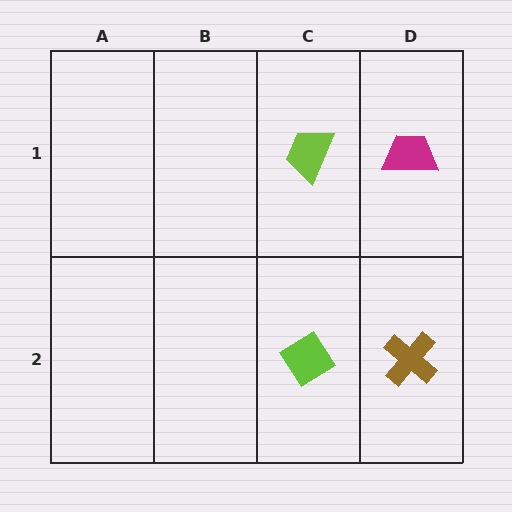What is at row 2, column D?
A brown cross.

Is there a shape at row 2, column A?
No, that cell is empty.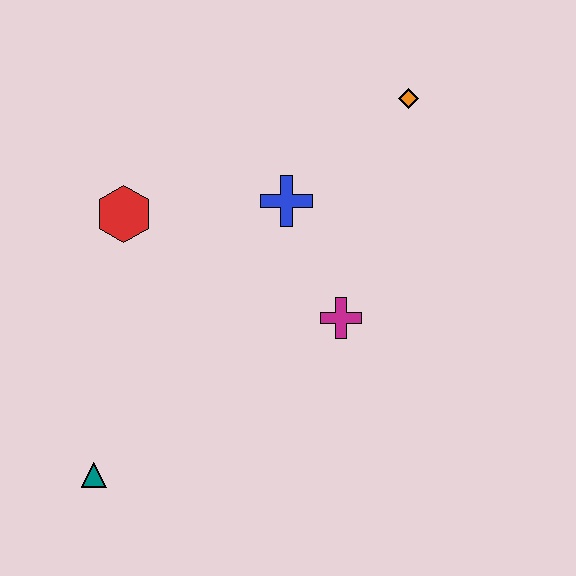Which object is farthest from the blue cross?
The teal triangle is farthest from the blue cross.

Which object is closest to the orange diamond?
The blue cross is closest to the orange diamond.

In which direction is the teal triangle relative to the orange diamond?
The teal triangle is below the orange diamond.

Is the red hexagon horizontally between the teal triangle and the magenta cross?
Yes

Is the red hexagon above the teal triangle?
Yes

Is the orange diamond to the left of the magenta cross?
No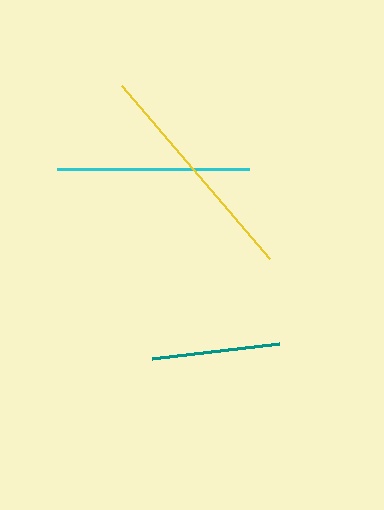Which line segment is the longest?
The yellow line is the longest at approximately 227 pixels.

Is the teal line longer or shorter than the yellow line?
The yellow line is longer than the teal line.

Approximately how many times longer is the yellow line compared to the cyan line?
The yellow line is approximately 1.2 times the length of the cyan line.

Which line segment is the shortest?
The teal line is the shortest at approximately 128 pixels.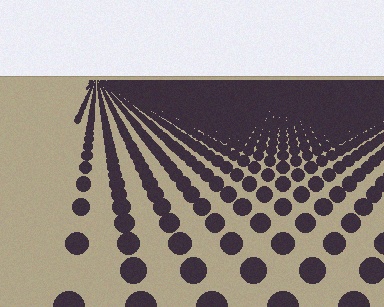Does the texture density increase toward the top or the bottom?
Density increases toward the top.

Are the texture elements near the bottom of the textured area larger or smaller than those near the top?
Larger. Near the bottom, elements are closer to the viewer and appear at a bigger on-screen size.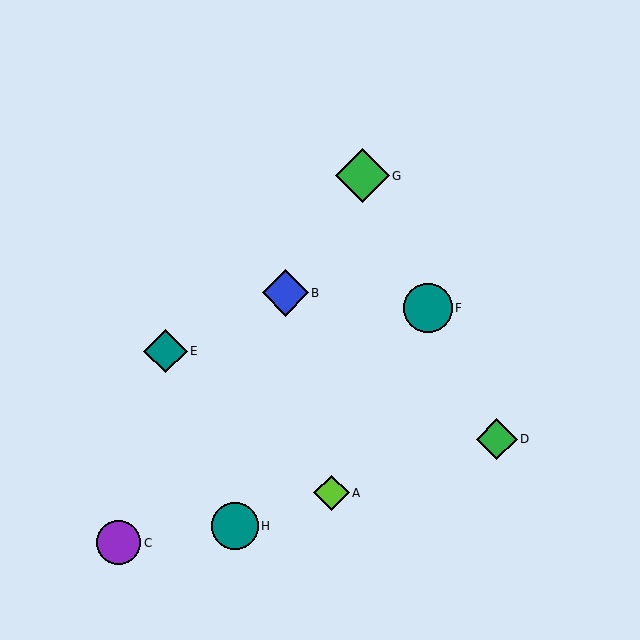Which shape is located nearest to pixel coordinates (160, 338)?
The teal diamond (labeled E) at (166, 351) is nearest to that location.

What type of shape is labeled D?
Shape D is a green diamond.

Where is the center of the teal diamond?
The center of the teal diamond is at (166, 351).